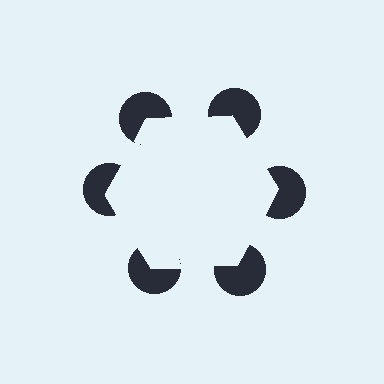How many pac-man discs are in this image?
There are 6 — one at each vertex of the illusory hexagon.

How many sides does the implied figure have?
6 sides.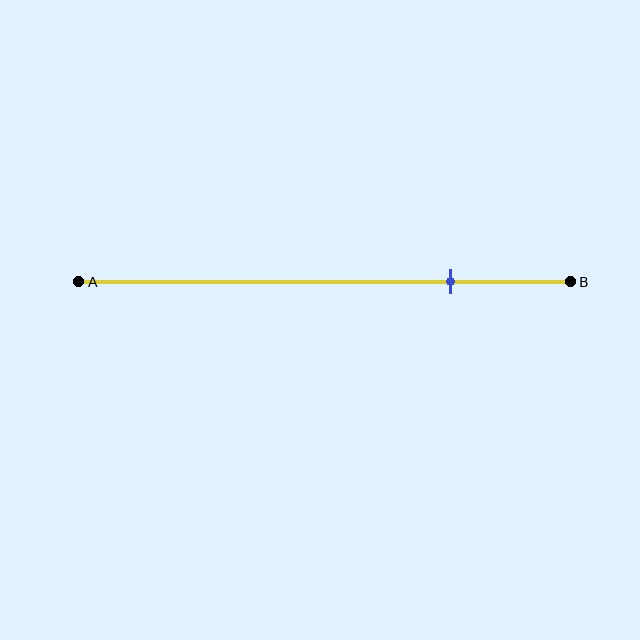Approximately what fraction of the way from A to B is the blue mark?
The blue mark is approximately 75% of the way from A to B.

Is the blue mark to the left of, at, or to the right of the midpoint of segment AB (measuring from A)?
The blue mark is to the right of the midpoint of segment AB.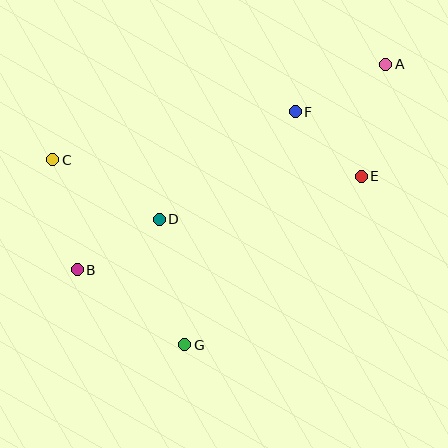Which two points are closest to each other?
Points E and F are closest to each other.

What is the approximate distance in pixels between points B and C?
The distance between B and C is approximately 113 pixels.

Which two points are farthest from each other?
Points A and B are farthest from each other.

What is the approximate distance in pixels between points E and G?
The distance between E and G is approximately 244 pixels.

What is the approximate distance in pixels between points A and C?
The distance between A and C is approximately 346 pixels.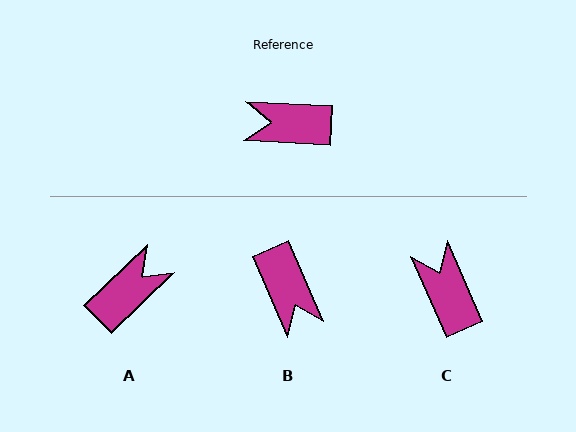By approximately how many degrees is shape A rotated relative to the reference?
Approximately 133 degrees clockwise.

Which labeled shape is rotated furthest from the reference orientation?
A, about 133 degrees away.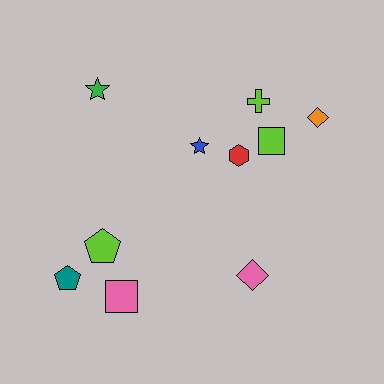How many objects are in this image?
There are 10 objects.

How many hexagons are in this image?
There is 1 hexagon.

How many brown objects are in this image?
There are no brown objects.